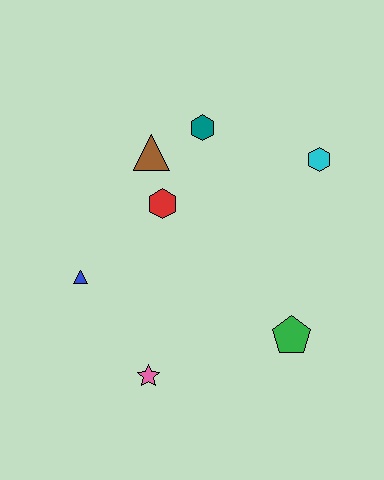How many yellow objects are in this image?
There are no yellow objects.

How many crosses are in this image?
There are no crosses.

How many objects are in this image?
There are 7 objects.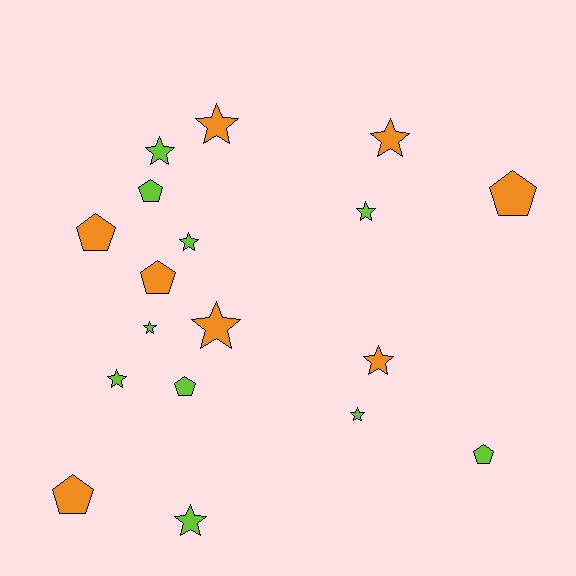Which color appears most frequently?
Lime, with 10 objects.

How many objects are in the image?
There are 18 objects.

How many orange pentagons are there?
There are 4 orange pentagons.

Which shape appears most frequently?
Star, with 11 objects.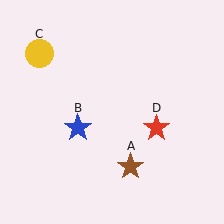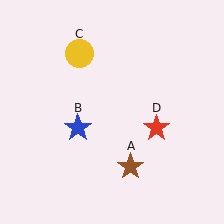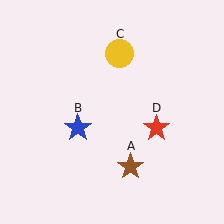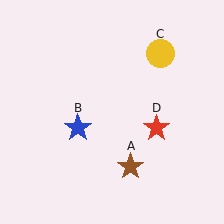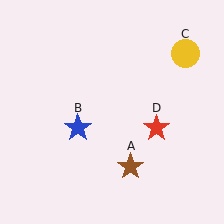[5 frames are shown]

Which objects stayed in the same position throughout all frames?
Brown star (object A) and blue star (object B) and red star (object D) remained stationary.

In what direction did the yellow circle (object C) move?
The yellow circle (object C) moved right.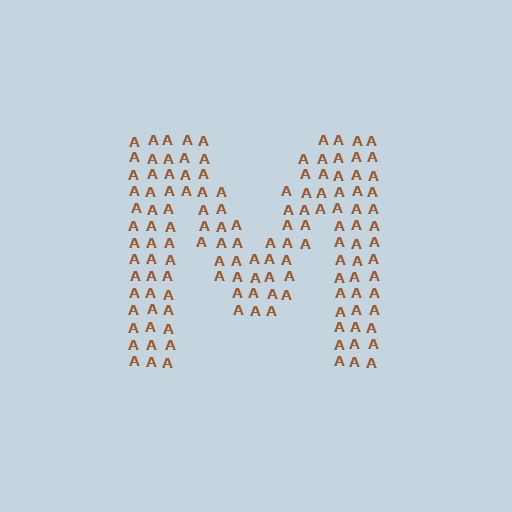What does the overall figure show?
The overall figure shows the letter M.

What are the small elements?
The small elements are letter A's.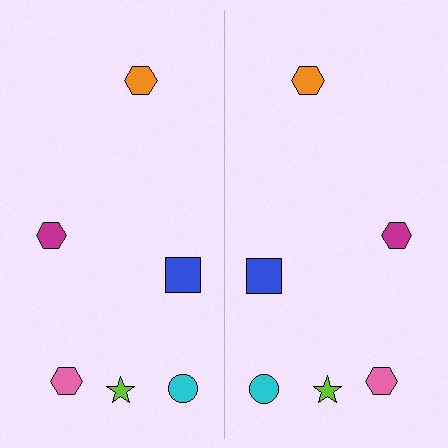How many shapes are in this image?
There are 12 shapes in this image.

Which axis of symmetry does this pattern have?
The pattern has a vertical axis of symmetry running through the center of the image.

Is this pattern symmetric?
Yes, this pattern has bilateral (reflection) symmetry.